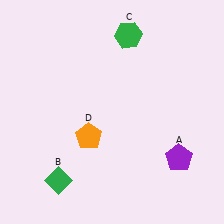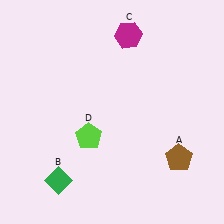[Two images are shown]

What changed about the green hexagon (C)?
In Image 1, C is green. In Image 2, it changed to magenta.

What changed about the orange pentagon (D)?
In Image 1, D is orange. In Image 2, it changed to lime.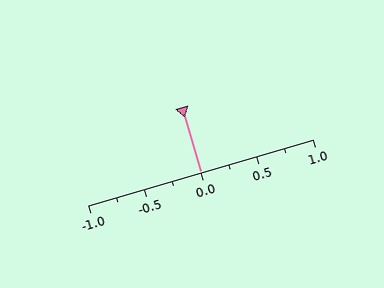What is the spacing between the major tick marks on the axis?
The major ticks are spaced 0.5 apart.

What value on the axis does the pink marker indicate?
The marker indicates approximately 0.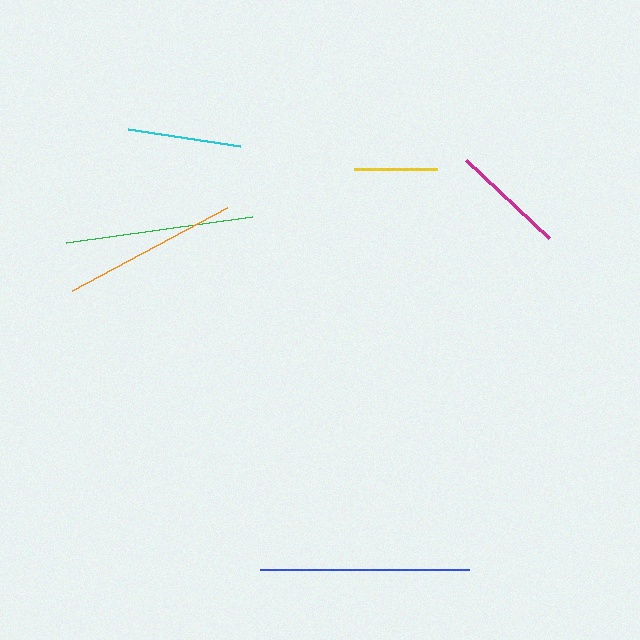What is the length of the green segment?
The green segment is approximately 188 pixels long.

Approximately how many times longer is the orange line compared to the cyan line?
The orange line is approximately 1.6 times the length of the cyan line.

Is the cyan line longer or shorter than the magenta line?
The magenta line is longer than the cyan line.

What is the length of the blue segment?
The blue segment is approximately 208 pixels long.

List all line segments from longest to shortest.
From longest to shortest: blue, green, orange, magenta, cyan, yellow.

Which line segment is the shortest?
The yellow line is the shortest at approximately 83 pixels.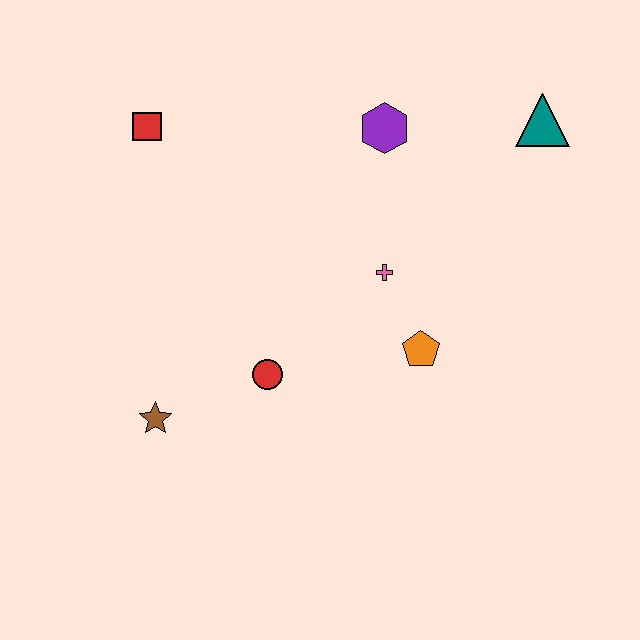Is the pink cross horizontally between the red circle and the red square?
No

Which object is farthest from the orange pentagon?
The red square is farthest from the orange pentagon.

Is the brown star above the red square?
No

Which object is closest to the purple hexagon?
The pink cross is closest to the purple hexagon.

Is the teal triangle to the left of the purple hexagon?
No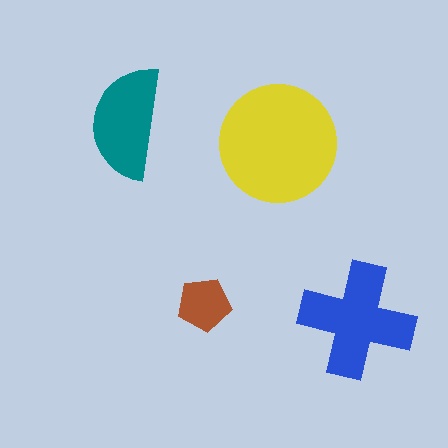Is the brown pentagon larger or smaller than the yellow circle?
Smaller.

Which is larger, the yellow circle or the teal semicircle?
The yellow circle.